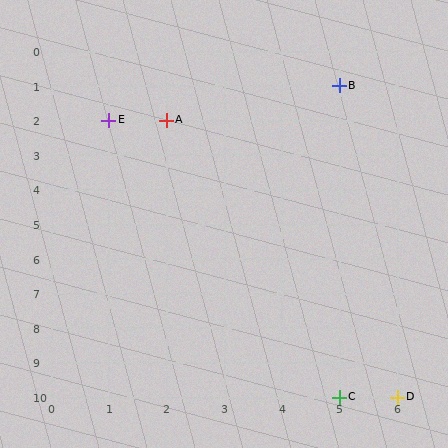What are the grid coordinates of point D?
Point D is at grid coordinates (6, 10).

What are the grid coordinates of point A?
Point A is at grid coordinates (2, 2).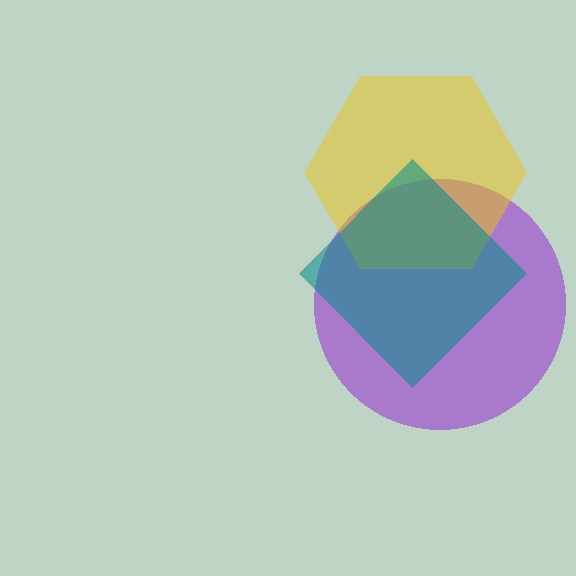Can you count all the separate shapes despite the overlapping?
Yes, there are 3 separate shapes.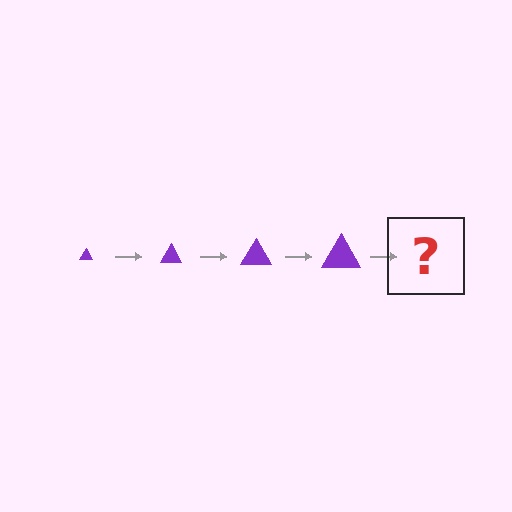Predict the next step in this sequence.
The next step is a purple triangle, larger than the previous one.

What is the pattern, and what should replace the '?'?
The pattern is that the triangle gets progressively larger each step. The '?' should be a purple triangle, larger than the previous one.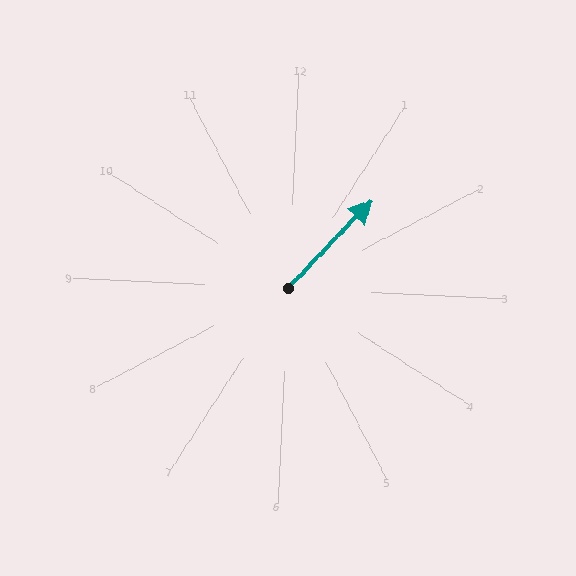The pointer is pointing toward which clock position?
Roughly 1 o'clock.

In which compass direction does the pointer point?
Northeast.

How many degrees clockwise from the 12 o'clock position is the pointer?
Approximately 41 degrees.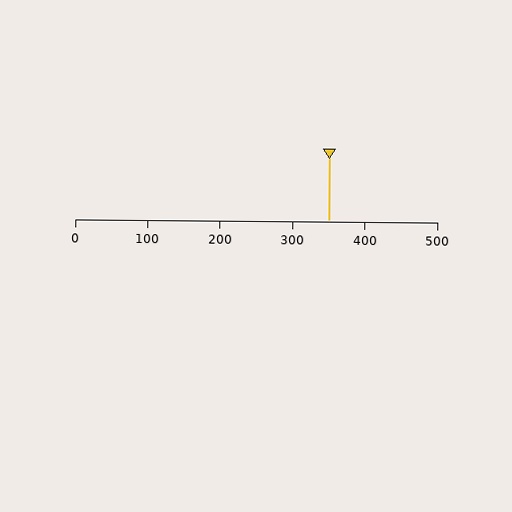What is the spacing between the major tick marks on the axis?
The major ticks are spaced 100 apart.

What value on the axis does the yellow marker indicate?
The marker indicates approximately 350.